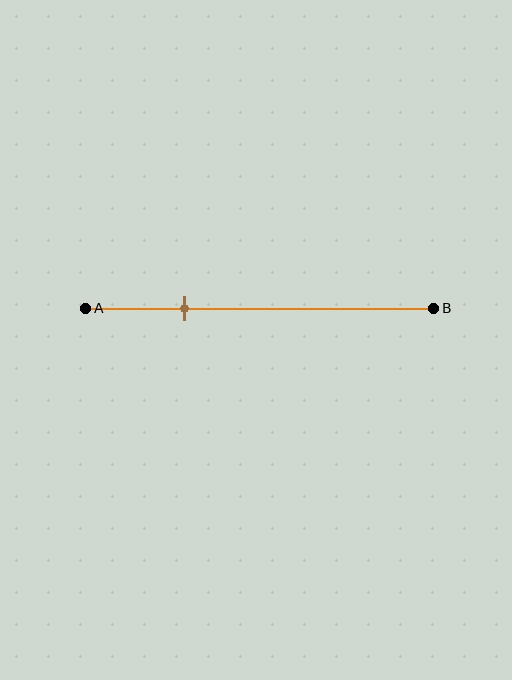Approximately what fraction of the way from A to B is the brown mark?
The brown mark is approximately 30% of the way from A to B.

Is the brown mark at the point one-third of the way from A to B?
No, the mark is at about 30% from A, not at the 33% one-third point.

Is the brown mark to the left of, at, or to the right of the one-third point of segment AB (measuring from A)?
The brown mark is to the left of the one-third point of segment AB.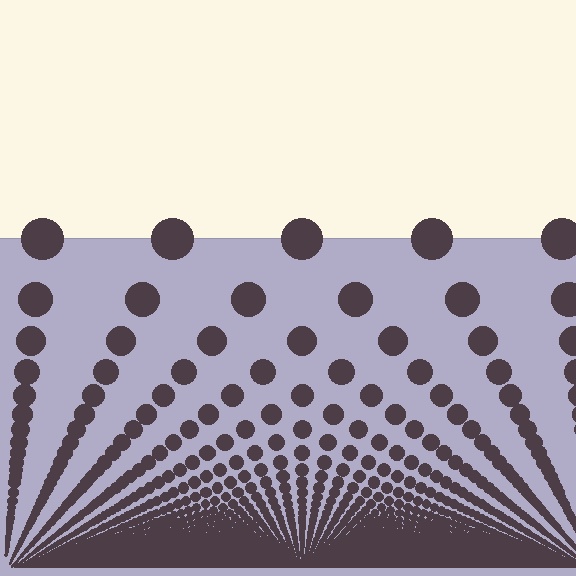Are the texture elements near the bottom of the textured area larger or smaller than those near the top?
Smaller. The gradient is inverted — elements near the bottom are smaller and denser.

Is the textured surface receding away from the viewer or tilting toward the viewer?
The surface appears to tilt toward the viewer. Texture elements get larger and sparser toward the top.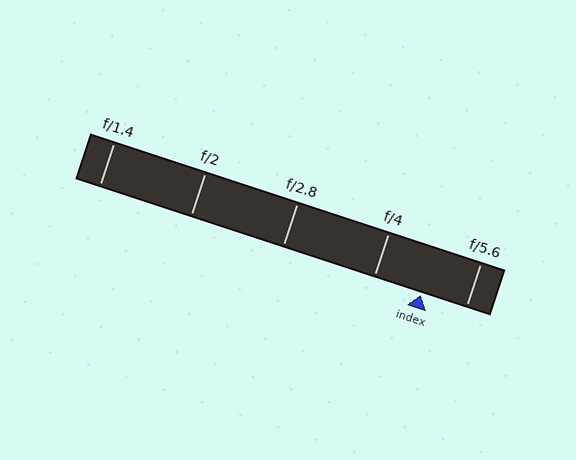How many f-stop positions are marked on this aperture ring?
There are 5 f-stop positions marked.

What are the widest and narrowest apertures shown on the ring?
The widest aperture shown is f/1.4 and the narrowest is f/5.6.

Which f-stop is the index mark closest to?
The index mark is closest to f/5.6.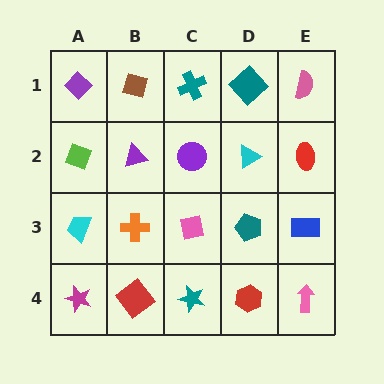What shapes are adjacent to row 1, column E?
A red ellipse (row 2, column E), a teal diamond (row 1, column D).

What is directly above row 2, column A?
A purple diamond.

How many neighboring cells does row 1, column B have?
3.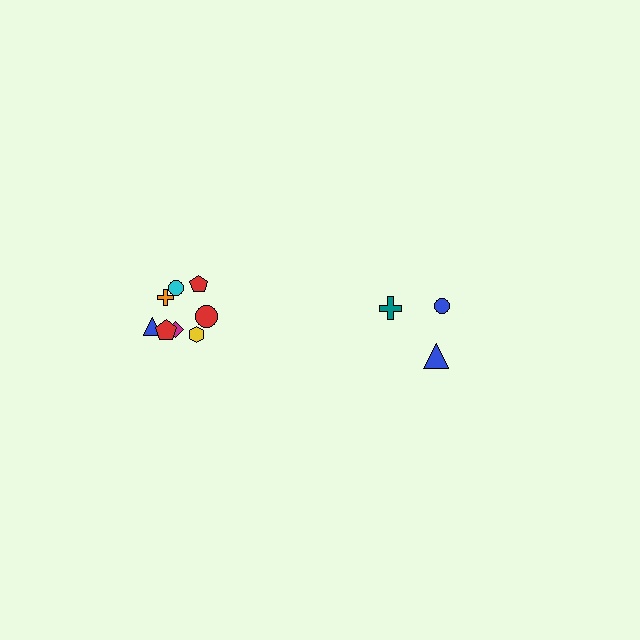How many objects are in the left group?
There are 8 objects.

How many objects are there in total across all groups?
There are 11 objects.